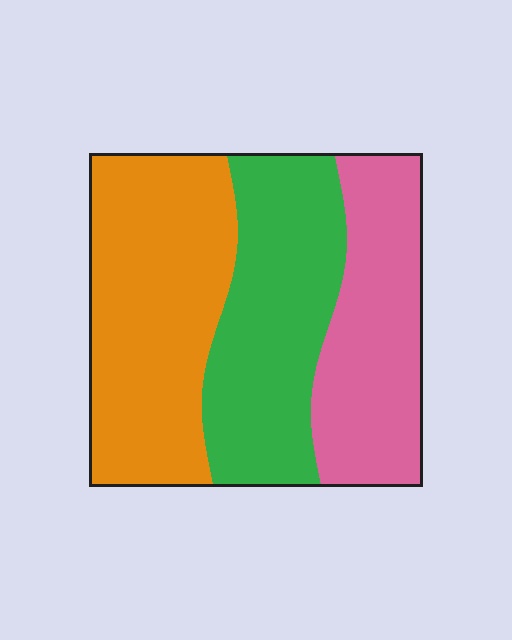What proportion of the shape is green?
Green takes up about one third (1/3) of the shape.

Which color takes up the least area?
Pink, at roughly 30%.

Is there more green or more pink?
Green.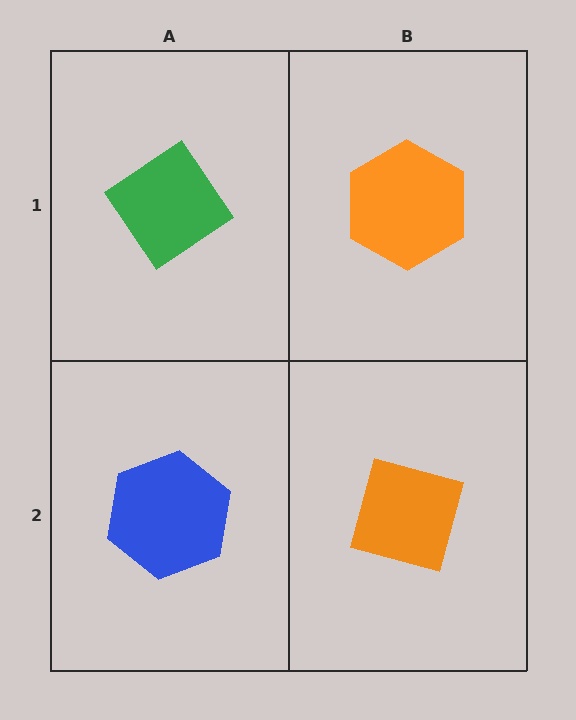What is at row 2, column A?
A blue hexagon.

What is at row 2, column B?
An orange diamond.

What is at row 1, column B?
An orange hexagon.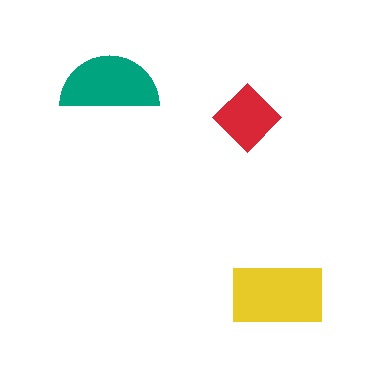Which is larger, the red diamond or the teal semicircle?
The teal semicircle.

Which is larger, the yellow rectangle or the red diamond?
The yellow rectangle.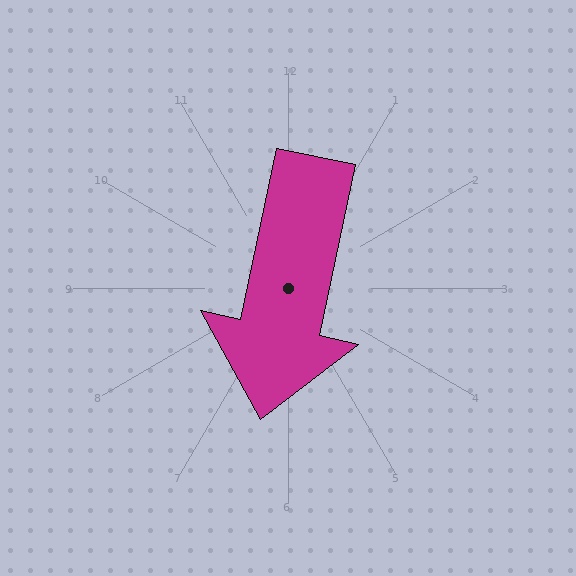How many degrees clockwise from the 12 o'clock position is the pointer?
Approximately 192 degrees.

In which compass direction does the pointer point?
South.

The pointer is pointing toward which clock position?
Roughly 6 o'clock.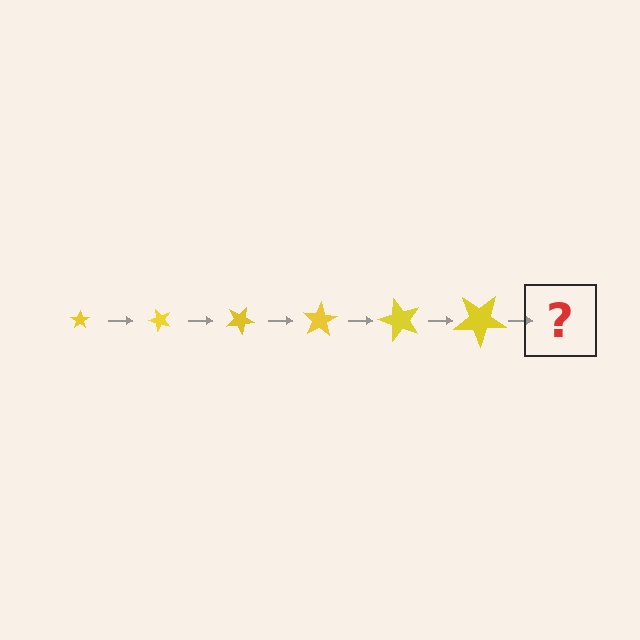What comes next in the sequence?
The next element should be a star, larger than the previous one and rotated 300 degrees from the start.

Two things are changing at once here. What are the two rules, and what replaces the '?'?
The two rules are that the star grows larger each step and it rotates 50 degrees each step. The '?' should be a star, larger than the previous one and rotated 300 degrees from the start.